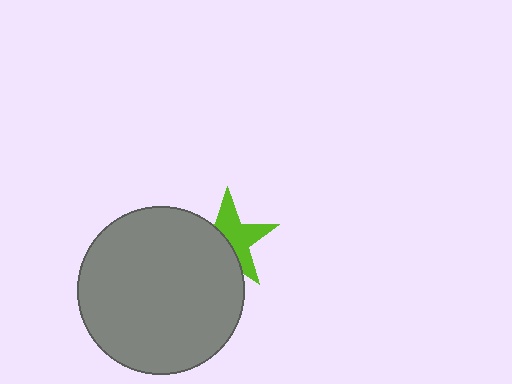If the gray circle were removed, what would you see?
You would see the complete lime star.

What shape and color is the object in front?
The object in front is a gray circle.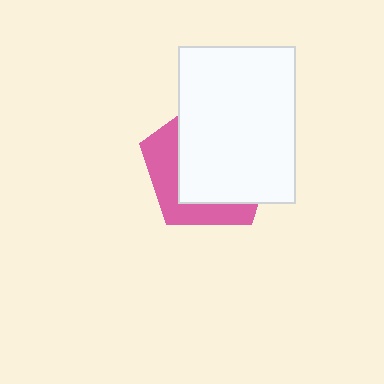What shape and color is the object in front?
The object in front is a white rectangle.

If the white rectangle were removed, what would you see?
You would see the complete pink pentagon.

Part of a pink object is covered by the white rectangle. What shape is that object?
It is a pentagon.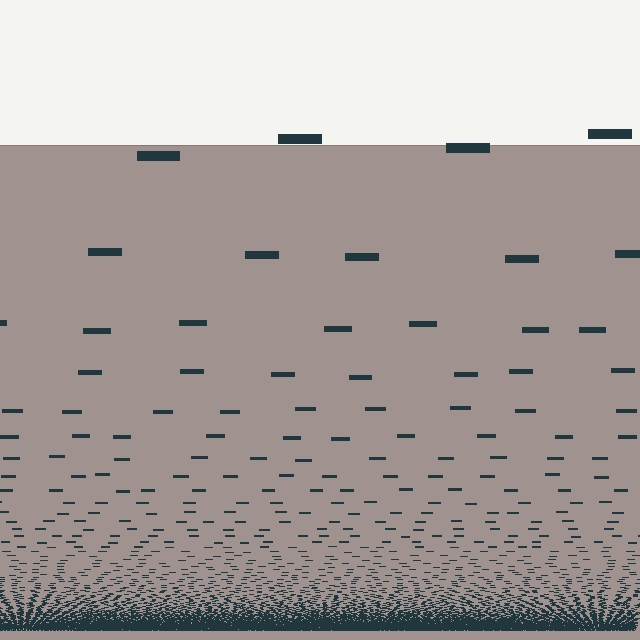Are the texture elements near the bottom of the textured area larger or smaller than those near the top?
Smaller. The gradient is inverted — elements near the bottom are smaller and denser.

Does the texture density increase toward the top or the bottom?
Density increases toward the bottom.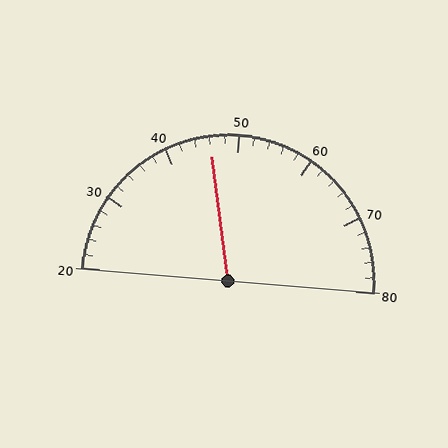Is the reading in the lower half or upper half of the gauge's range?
The reading is in the lower half of the range (20 to 80).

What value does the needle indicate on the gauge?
The needle indicates approximately 46.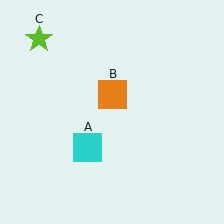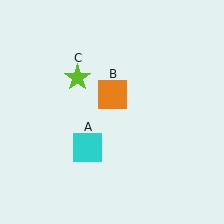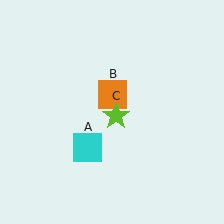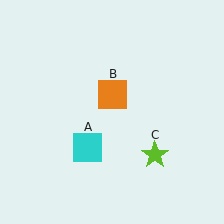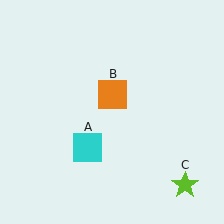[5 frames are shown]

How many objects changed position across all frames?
1 object changed position: lime star (object C).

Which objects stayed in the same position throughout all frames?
Cyan square (object A) and orange square (object B) remained stationary.